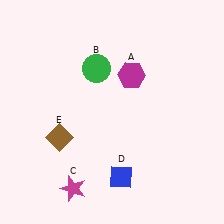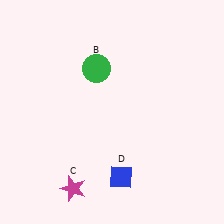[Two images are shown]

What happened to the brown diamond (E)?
The brown diamond (E) was removed in Image 2. It was in the bottom-left area of Image 1.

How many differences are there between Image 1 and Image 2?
There are 2 differences between the two images.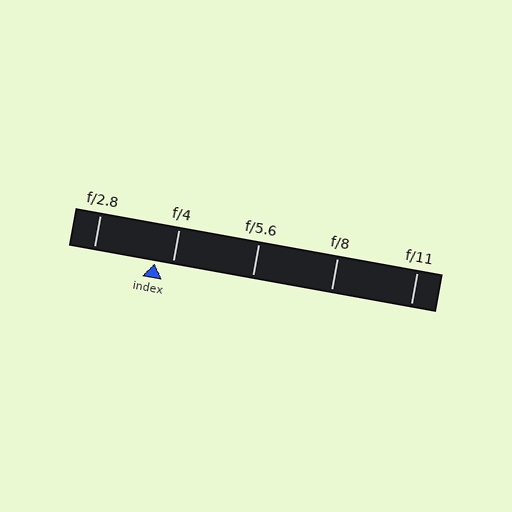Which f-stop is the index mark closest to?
The index mark is closest to f/4.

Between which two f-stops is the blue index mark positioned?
The index mark is between f/2.8 and f/4.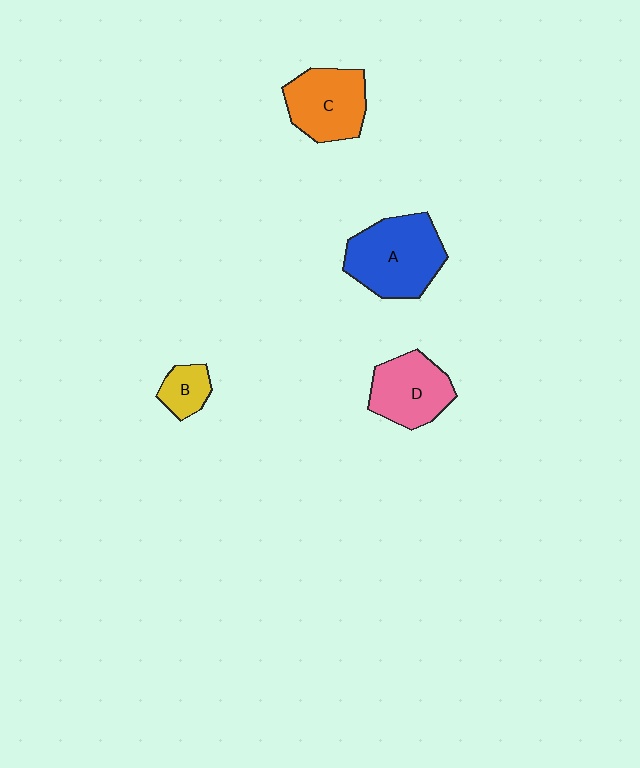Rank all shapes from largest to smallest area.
From largest to smallest: A (blue), C (orange), D (pink), B (yellow).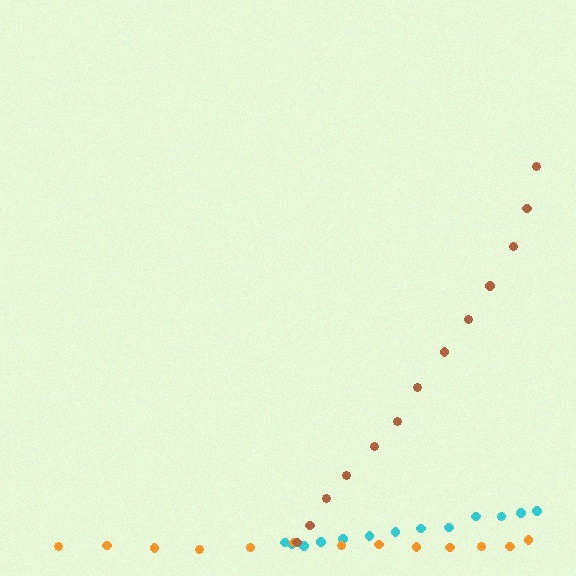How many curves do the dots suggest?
There are 3 distinct paths.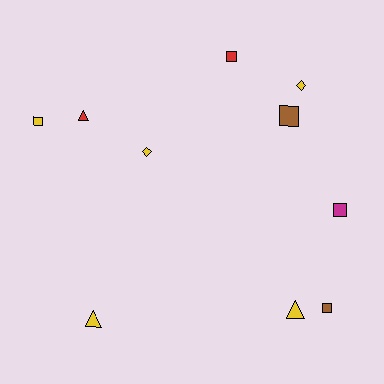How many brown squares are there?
There are 2 brown squares.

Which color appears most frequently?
Yellow, with 5 objects.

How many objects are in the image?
There are 10 objects.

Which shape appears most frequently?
Square, with 5 objects.